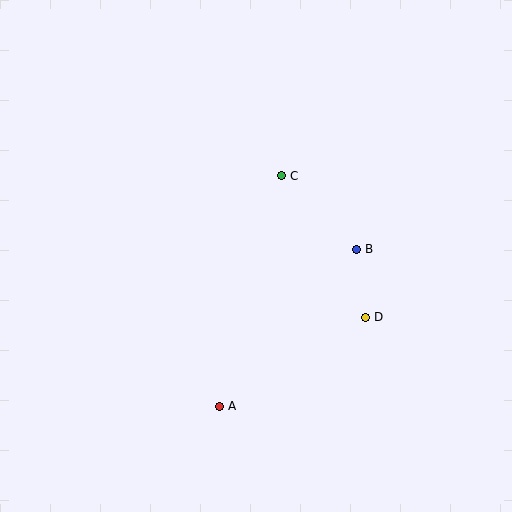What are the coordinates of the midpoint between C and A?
The midpoint between C and A is at (250, 291).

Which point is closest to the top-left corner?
Point C is closest to the top-left corner.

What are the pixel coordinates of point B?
Point B is at (356, 249).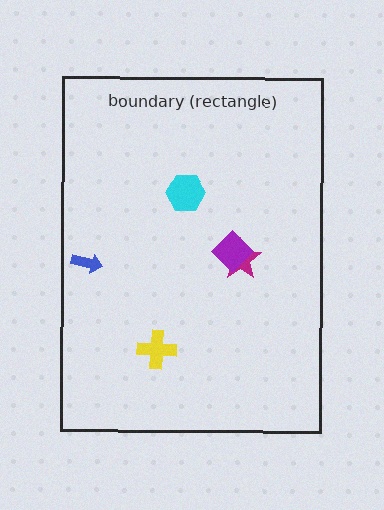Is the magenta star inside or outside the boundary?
Inside.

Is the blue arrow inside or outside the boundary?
Inside.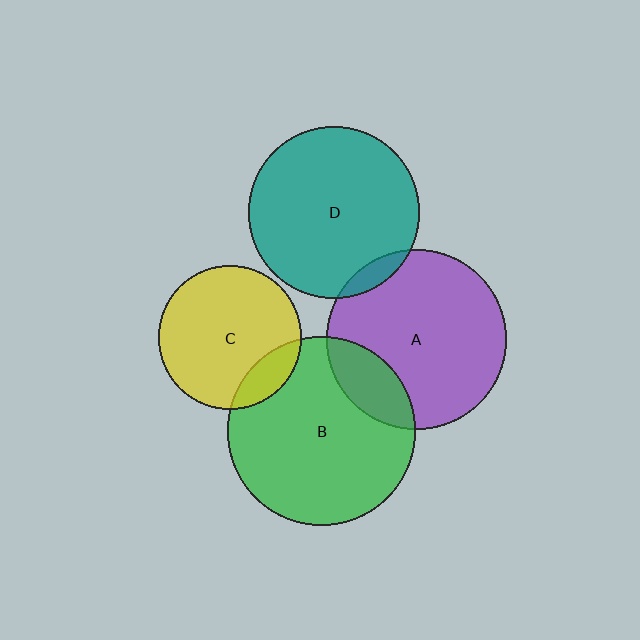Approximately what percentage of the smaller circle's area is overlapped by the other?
Approximately 5%.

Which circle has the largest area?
Circle B (green).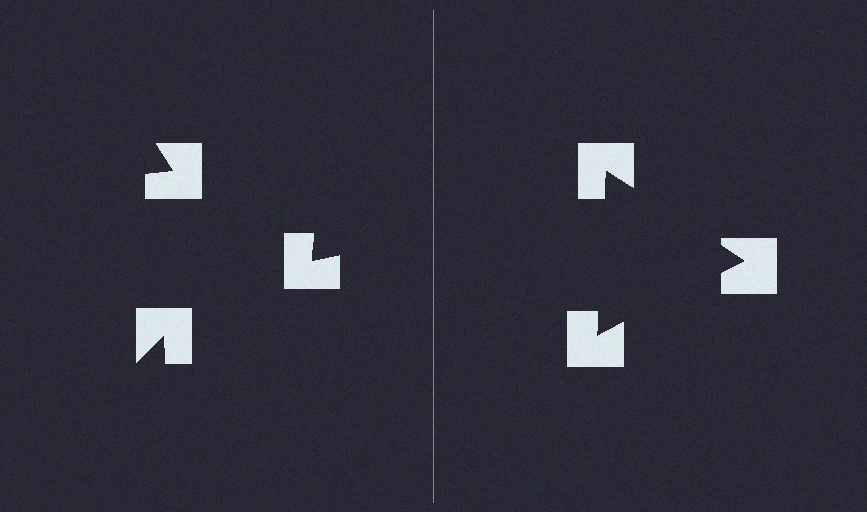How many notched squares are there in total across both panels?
6 — 3 on each side.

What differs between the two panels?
The notched squares are positioned identically on both sides; only the wedge orientations differ. On the right they align to a triangle; on the left they are misaligned.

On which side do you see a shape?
An illusory triangle appears on the right side. On the left side the wedge cuts are rotated, so no coherent shape forms.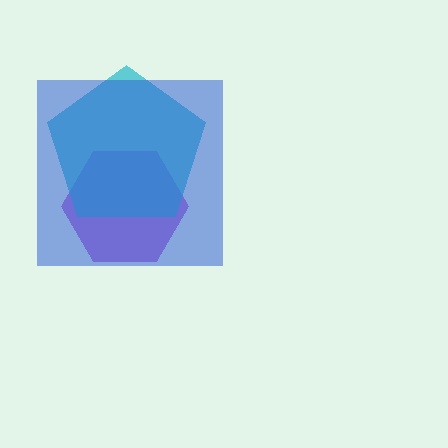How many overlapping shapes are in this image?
There are 3 overlapping shapes in the image.